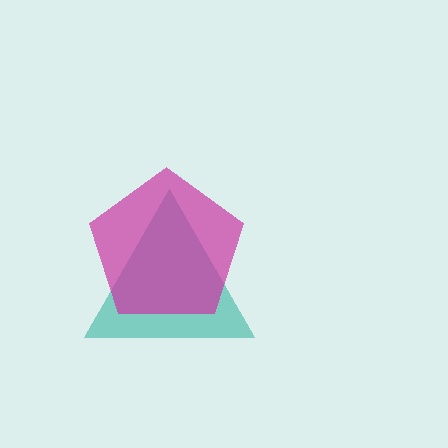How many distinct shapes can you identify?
There are 2 distinct shapes: a teal triangle, a magenta pentagon.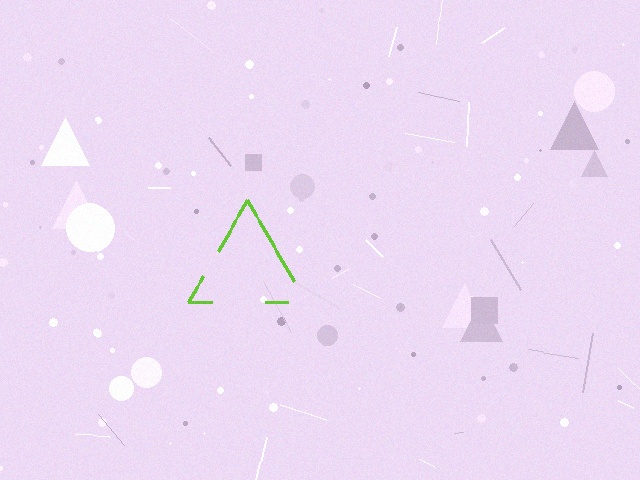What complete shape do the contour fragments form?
The contour fragments form a triangle.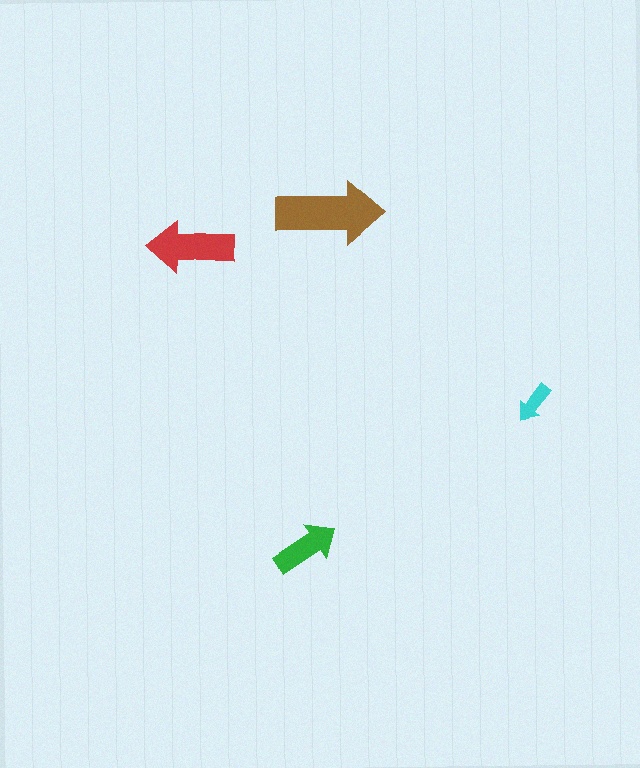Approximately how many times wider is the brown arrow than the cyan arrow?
About 2.5 times wider.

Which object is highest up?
The brown arrow is topmost.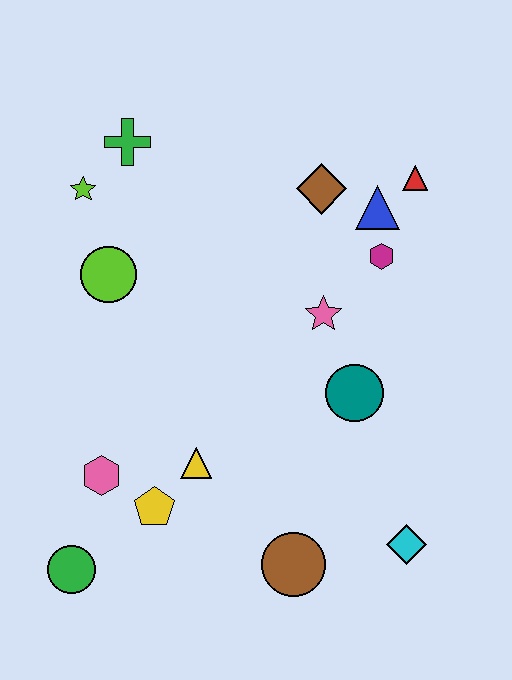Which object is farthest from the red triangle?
The green circle is farthest from the red triangle.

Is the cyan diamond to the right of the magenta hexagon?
Yes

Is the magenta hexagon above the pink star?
Yes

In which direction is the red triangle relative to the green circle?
The red triangle is above the green circle.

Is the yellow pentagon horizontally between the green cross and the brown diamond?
Yes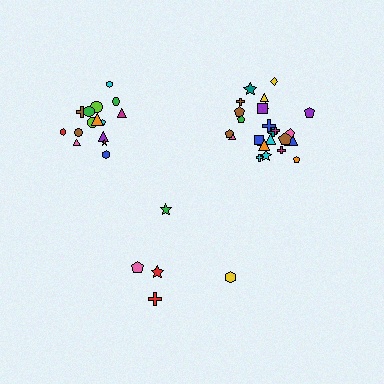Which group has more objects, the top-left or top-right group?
The top-right group.